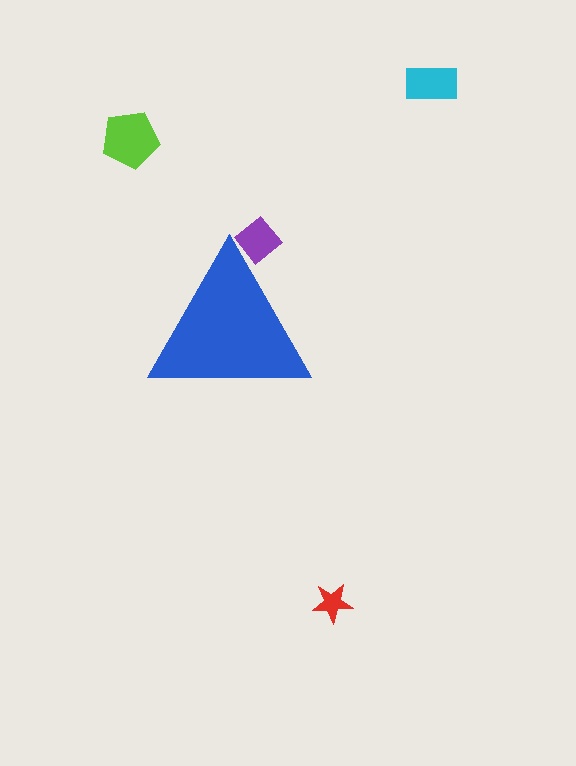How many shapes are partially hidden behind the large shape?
1 shape is partially hidden.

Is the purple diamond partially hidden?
Yes, the purple diamond is partially hidden behind the blue triangle.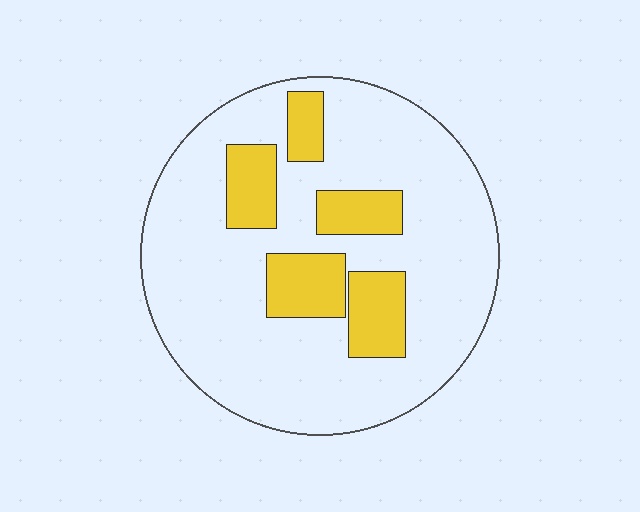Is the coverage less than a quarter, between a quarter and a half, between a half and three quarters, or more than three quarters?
Less than a quarter.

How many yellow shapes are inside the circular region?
5.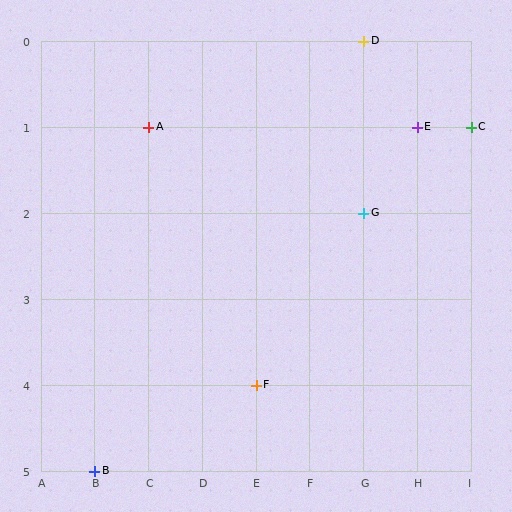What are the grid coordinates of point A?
Point A is at grid coordinates (C, 1).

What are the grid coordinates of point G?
Point G is at grid coordinates (G, 2).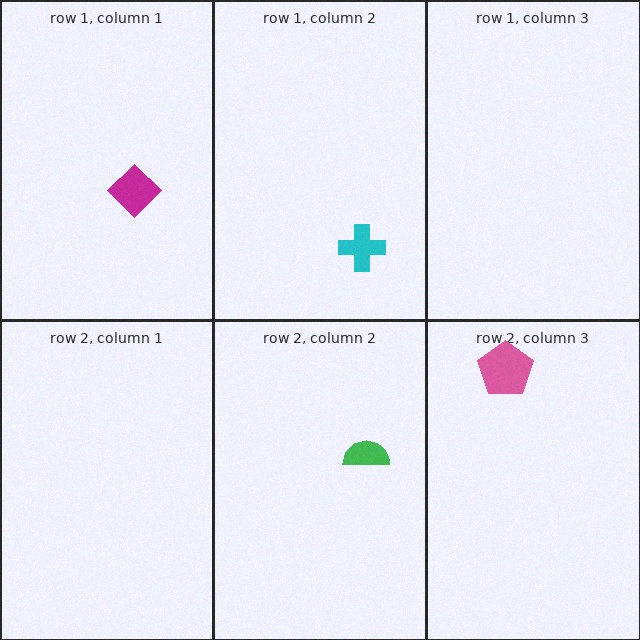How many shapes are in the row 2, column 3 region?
1.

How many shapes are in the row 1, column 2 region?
1.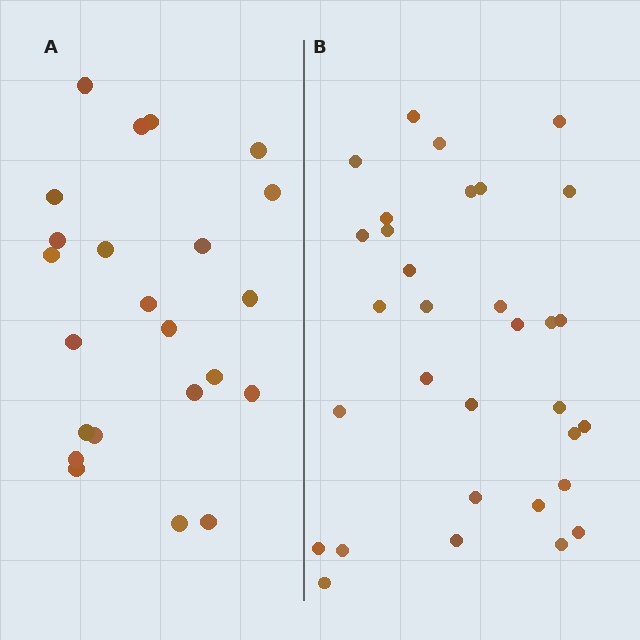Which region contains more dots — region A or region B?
Region B (the right region) has more dots.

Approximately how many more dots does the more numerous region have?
Region B has roughly 8 or so more dots than region A.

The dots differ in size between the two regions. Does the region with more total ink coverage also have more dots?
No. Region A has more total ink coverage because its dots are larger, but region B actually contains more individual dots. Total area can be misleading — the number of items is what matters here.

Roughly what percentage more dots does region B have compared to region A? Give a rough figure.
About 40% more.